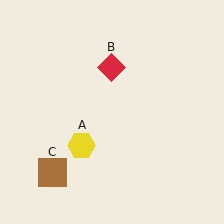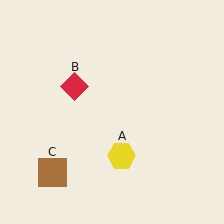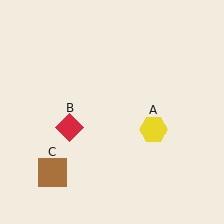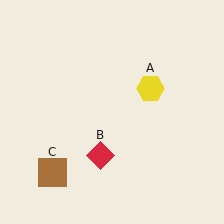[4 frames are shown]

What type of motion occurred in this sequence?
The yellow hexagon (object A), red diamond (object B) rotated counterclockwise around the center of the scene.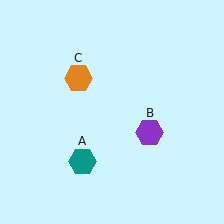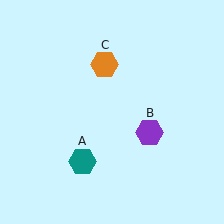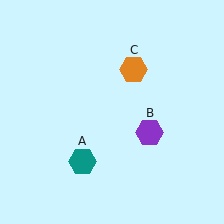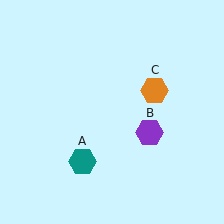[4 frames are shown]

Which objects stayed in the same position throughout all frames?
Teal hexagon (object A) and purple hexagon (object B) remained stationary.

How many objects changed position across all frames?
1 object changed position: orange hexagon (object C).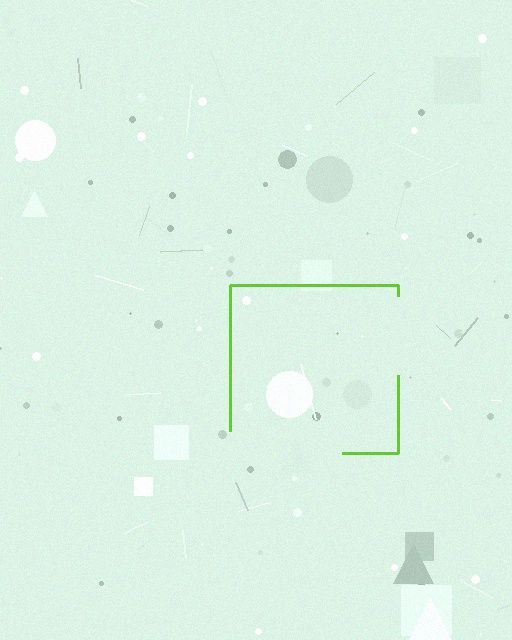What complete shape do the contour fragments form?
The contour fragments form a square.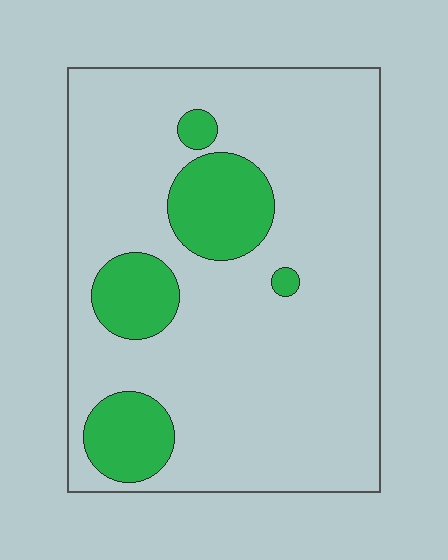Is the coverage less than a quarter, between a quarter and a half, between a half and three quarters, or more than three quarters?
Less than a quarter.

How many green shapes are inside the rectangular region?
5.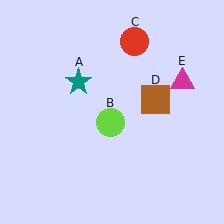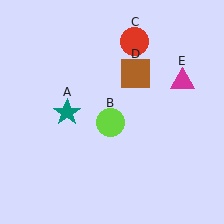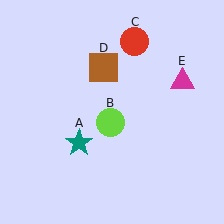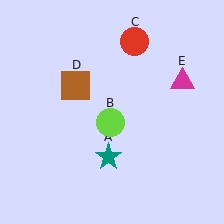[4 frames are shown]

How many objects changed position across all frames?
2 objects changed position: teal star (object A), brown square (object D).